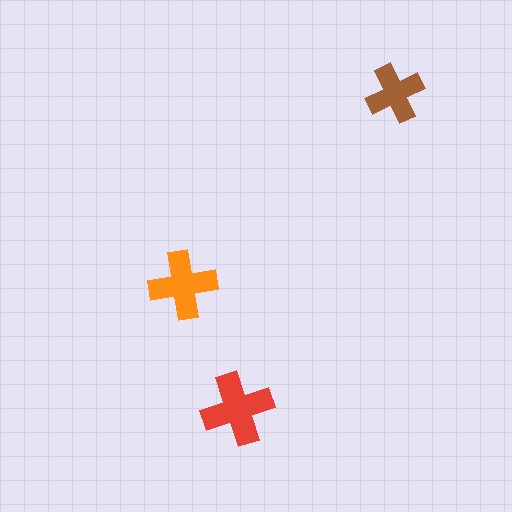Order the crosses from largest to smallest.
the red one, the orange one, the brown one.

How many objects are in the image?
There are 3 objects in the image.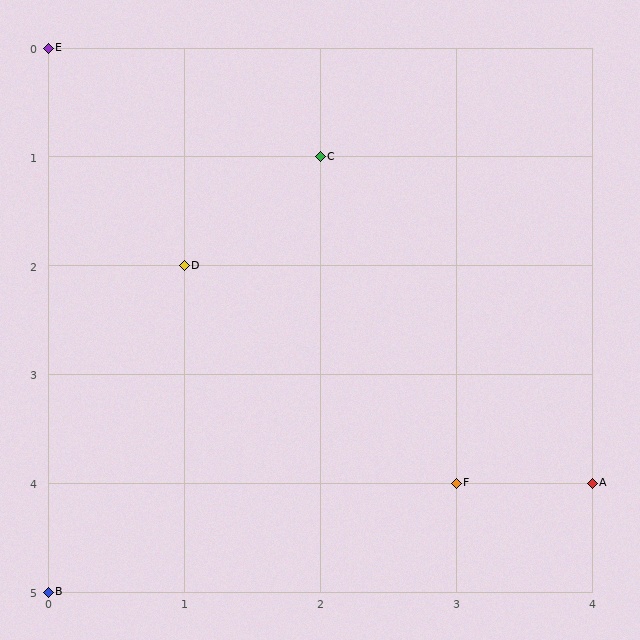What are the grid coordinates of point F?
Point F is at grid coordinates (3, 4).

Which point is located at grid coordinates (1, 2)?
Point D is at (1, 2).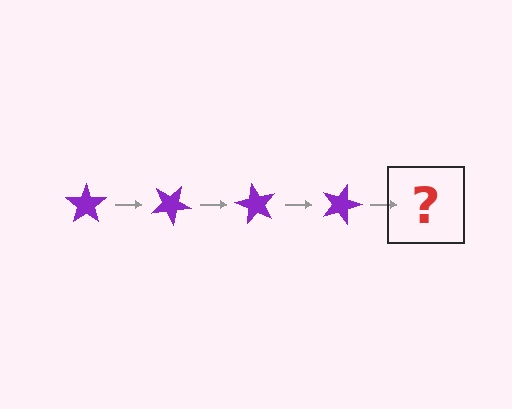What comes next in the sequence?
The next element should be a purple star rotated 120 degrees.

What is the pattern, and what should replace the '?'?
The pattern is that the star rotates 30 degrees each step. The '?' should be a purple star rotated 120 degrees.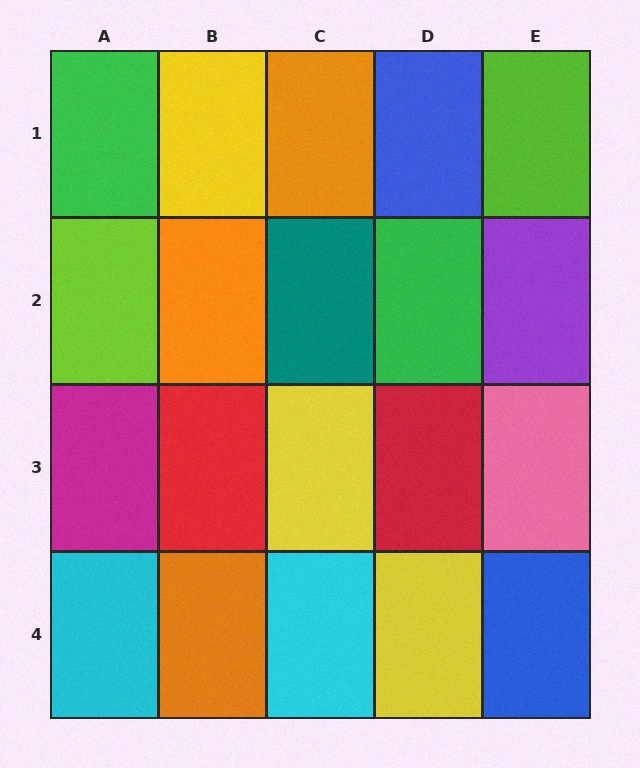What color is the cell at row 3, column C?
Yellow.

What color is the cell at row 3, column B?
Red.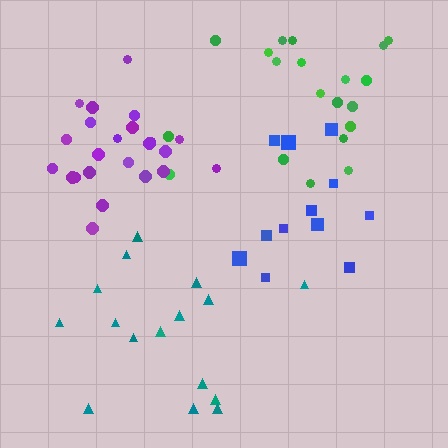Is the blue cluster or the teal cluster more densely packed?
Blue.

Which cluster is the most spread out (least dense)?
Teal.